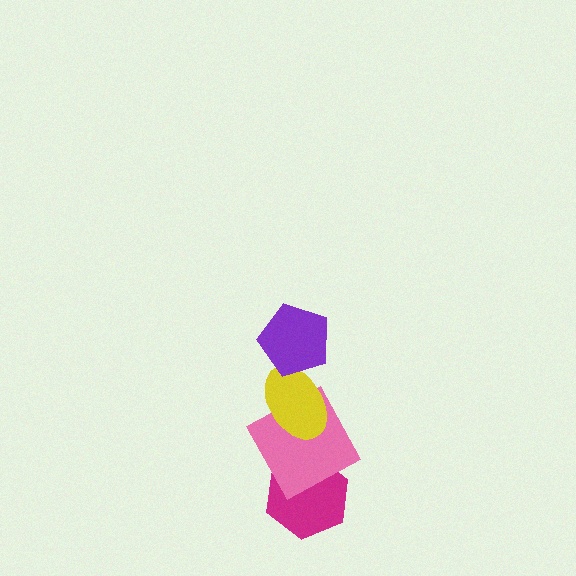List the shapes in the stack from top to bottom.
From top to bottom: the purple pentagon, the yellow ellipse, the pink square, the magenta hexagon.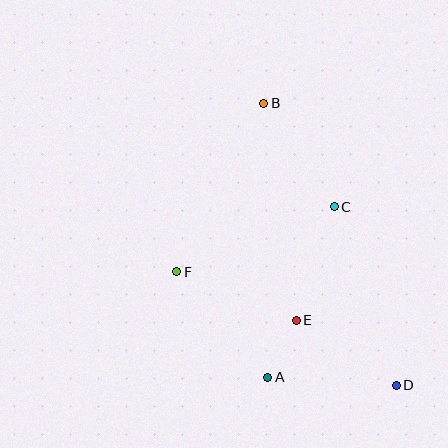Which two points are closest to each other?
Points A and E are closest to each other.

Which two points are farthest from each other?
Points B and D are farthest from each other.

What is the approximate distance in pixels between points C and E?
The distance between C and E is approximately 119 pixels.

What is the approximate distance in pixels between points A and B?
The distance between A and B is approximately 274 pixels.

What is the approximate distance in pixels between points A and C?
The distance between A and C is approximately 183 pixels.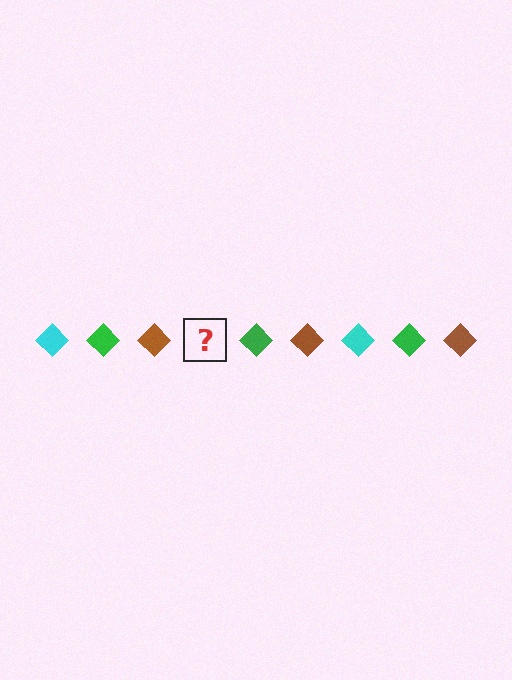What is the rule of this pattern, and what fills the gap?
The rule is that the pattern cycles through cyan, green, brown diamonds. The gap should be filled with a cyan diamond.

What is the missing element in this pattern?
The missing element is a cyan diamond.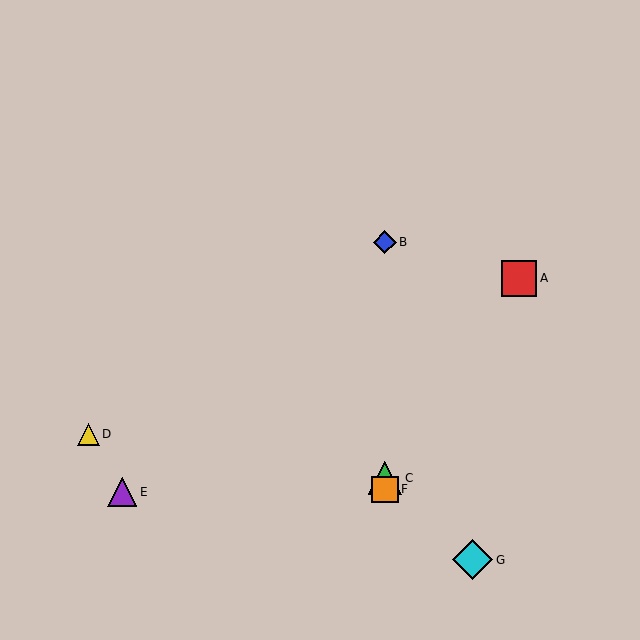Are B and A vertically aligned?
No, B is at x≈385 and A is at x≈519.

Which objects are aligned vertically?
Objects B, C, F are aligned vertically.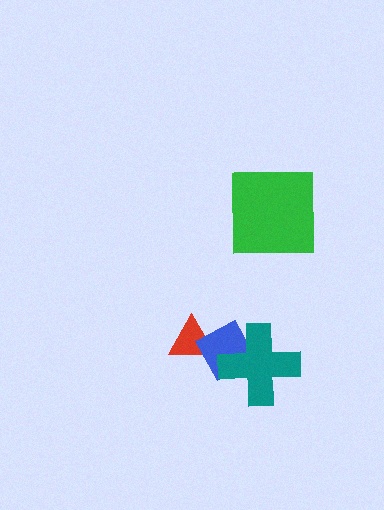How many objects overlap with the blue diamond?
2 objects overlap with the blue diamond.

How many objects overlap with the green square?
0 objects overlap with the green square.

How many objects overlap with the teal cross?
1 object overlaps with the teal cross.